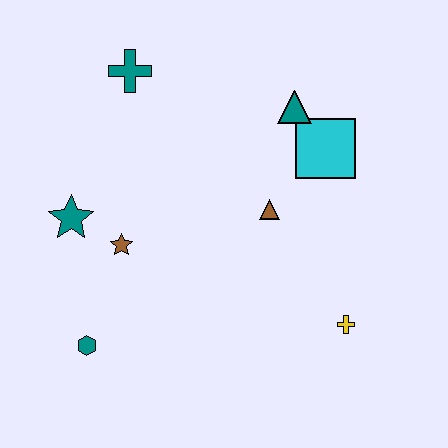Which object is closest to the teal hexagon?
The brown star is closest to the teal hexagon.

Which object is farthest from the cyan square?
The teal hexagon is farthest from the cyan square.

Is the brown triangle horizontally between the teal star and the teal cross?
No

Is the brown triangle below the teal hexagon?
No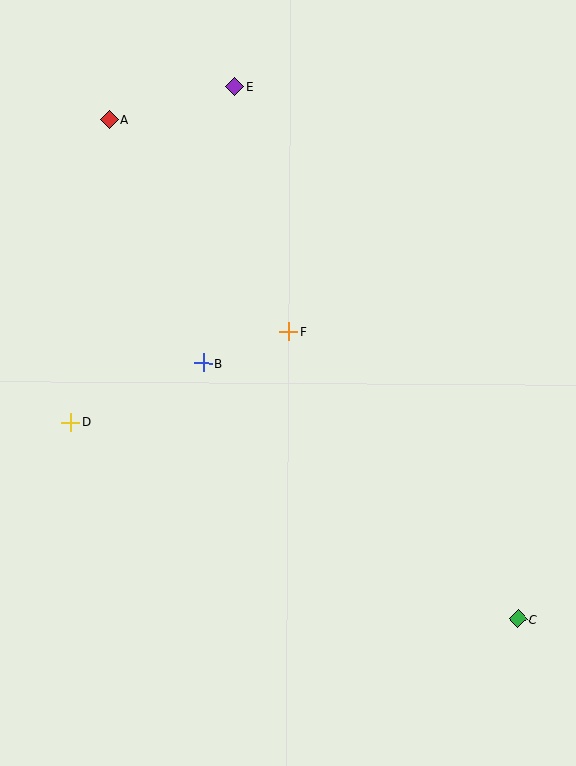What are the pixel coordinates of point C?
Point C is at (518, 619).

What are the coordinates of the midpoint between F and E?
The midpoint between F and E is at (262, 209).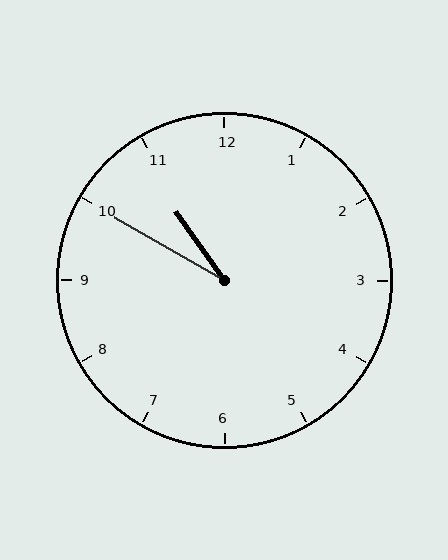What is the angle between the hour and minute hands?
Approximately 25 degrees.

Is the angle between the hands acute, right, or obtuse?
It is acute.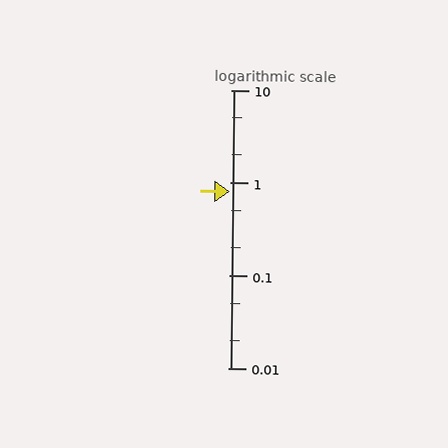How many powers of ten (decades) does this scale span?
The scale spans 3 decades, from 0.01 to 10.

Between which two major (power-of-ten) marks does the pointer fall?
The pointer is between 0.1 and 1.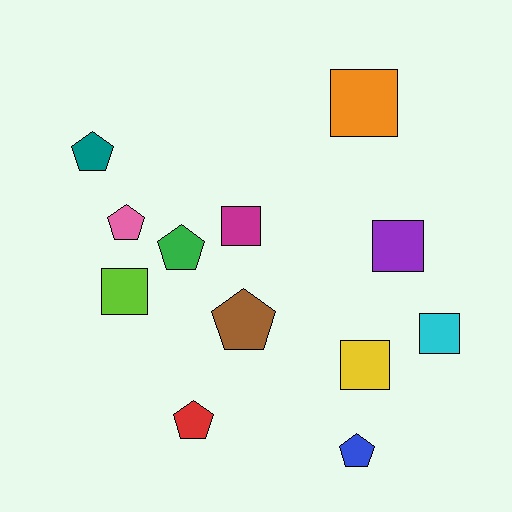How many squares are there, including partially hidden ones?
There are 6 squares.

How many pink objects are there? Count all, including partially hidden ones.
There is 1 pink object.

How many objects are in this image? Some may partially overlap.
There are 12 objects.